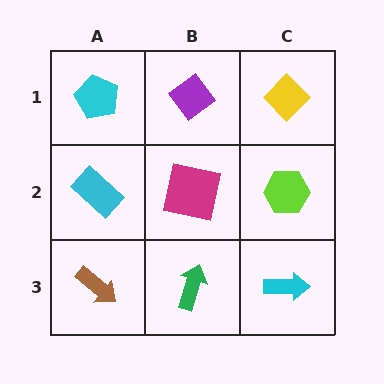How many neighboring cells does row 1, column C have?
2.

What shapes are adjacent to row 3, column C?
A lime hexagon (row 2, column C), a green arrow (row 3, column B).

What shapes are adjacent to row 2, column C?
A yellow diamond (row 1, column C), a cyan arrow (row 3, column C), a magenta square (row 2, column B).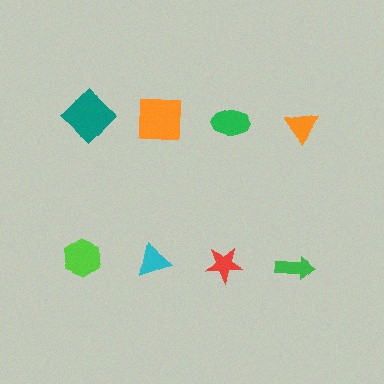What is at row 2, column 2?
A cyan triangle.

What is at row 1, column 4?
An orange triangle.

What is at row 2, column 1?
A lime hexagon.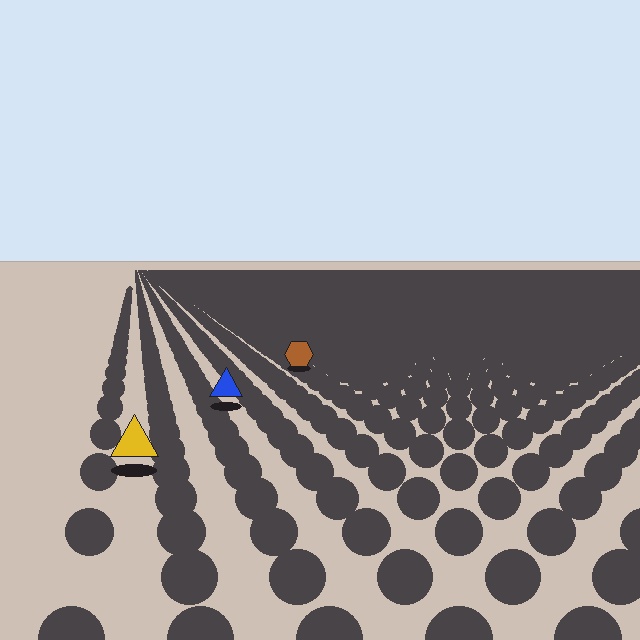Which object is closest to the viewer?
The yellow triangle is closest. The texture marks near it are larger and more spread out.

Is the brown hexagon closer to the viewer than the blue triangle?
No. The blue triangle is closer — you can tell from the texture gradient: the ground texture is coarser near it.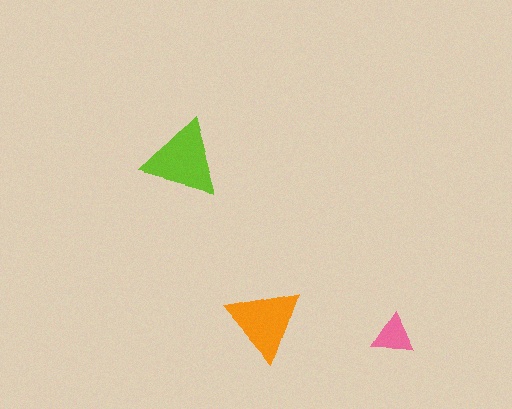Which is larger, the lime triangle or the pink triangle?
The lime one.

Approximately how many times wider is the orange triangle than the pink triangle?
About 2 times wider.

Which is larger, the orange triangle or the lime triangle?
The lime one.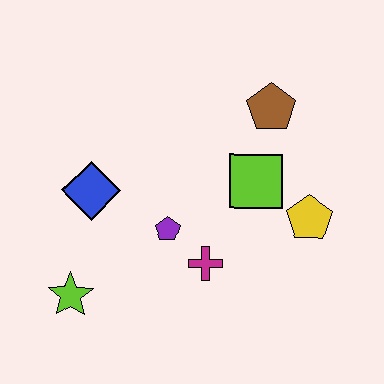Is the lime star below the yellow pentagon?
Yes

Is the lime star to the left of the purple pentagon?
Yes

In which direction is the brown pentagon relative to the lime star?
The brown pentagon is to the right of the lime star.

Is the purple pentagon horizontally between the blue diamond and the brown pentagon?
Yes